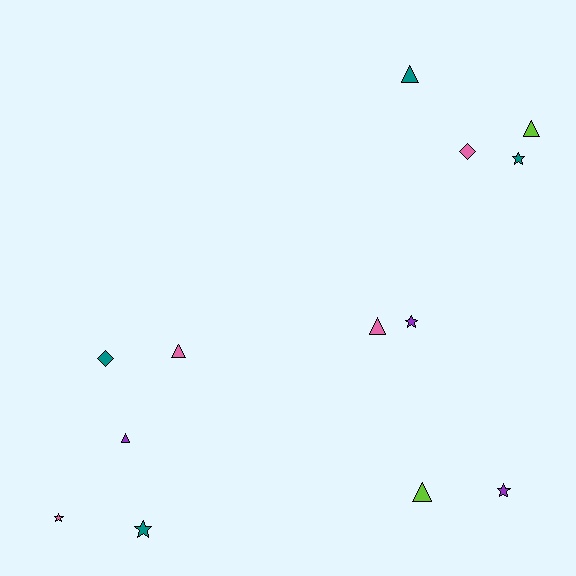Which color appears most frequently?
Teal, with 4 objects.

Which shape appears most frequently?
Triangle, with 6 objects.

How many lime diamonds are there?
There are no lime diamonds.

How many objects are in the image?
There are 13 objects.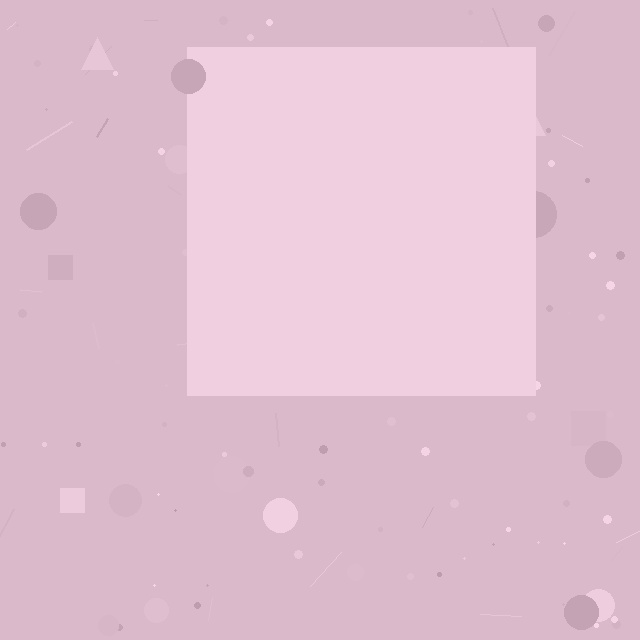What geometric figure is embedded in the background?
A square is embedded in the background.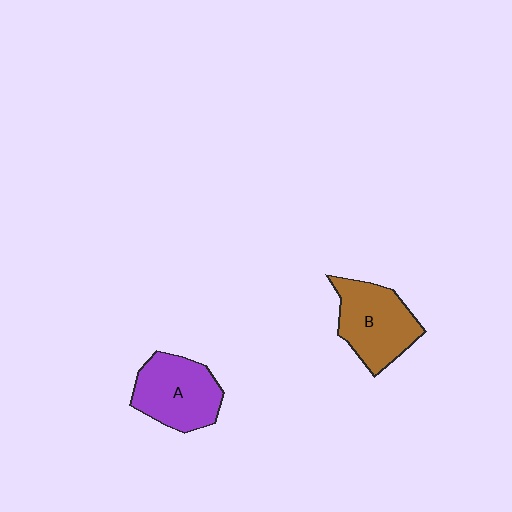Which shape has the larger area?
Shape B (brown).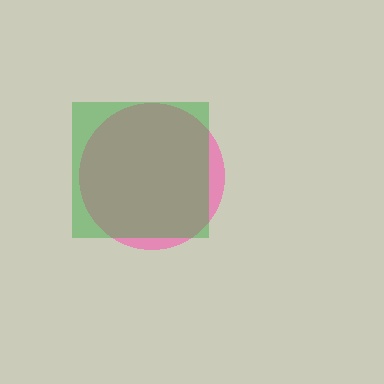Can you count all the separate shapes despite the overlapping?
Yes, there are 2 separate shapes.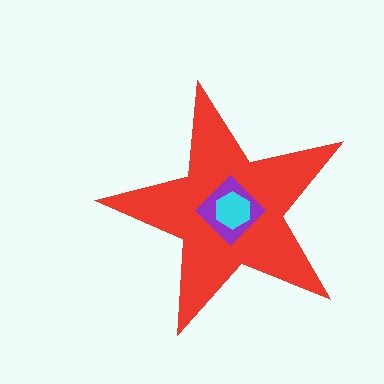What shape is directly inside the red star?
The purple diamond.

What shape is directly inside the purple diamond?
The cyan hexagon.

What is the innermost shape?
The cyan hexagon.